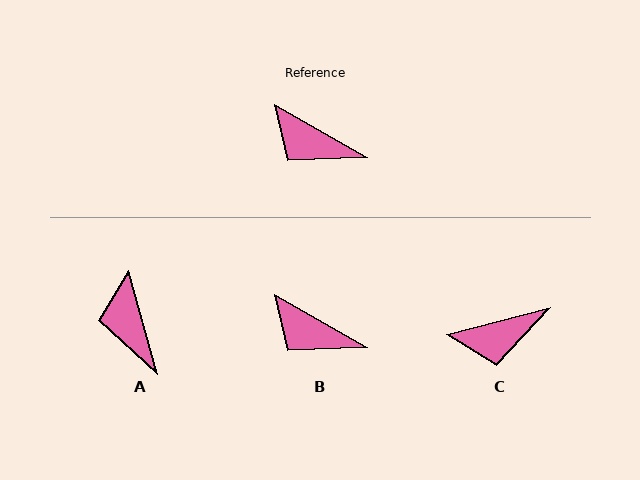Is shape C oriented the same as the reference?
No, it is off by about 44 degrees.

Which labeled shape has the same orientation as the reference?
B.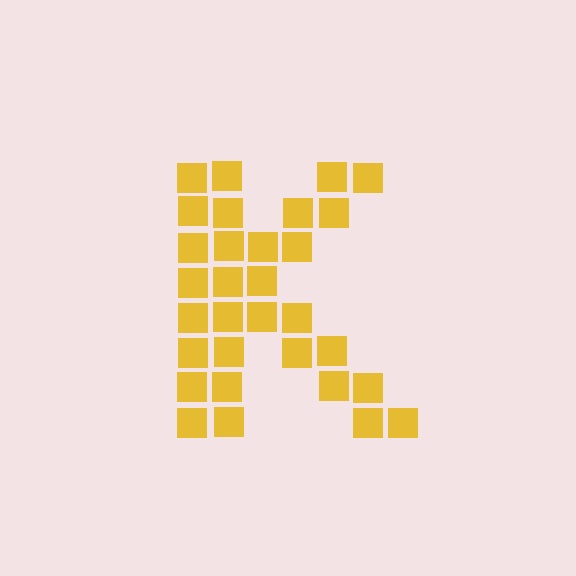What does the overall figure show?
The overall figure shows the letter K.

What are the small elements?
The small elements are squares.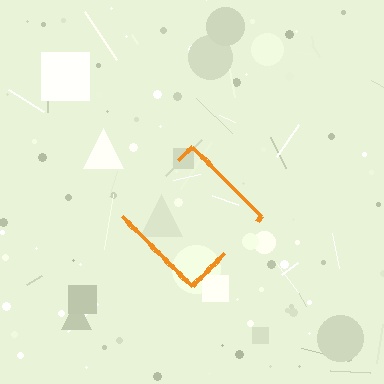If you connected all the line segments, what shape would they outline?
They would outline a diamond.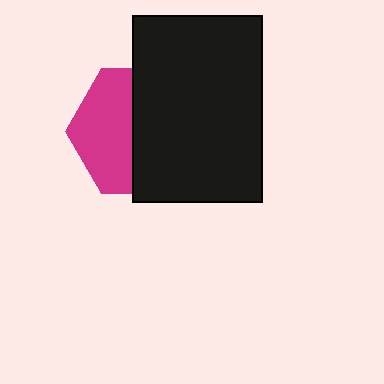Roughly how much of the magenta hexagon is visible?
A small part of it is visible (roughly 44%).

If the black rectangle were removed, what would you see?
You would see the complete magenta hexagon.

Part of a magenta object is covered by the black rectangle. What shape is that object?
It is a hexagon.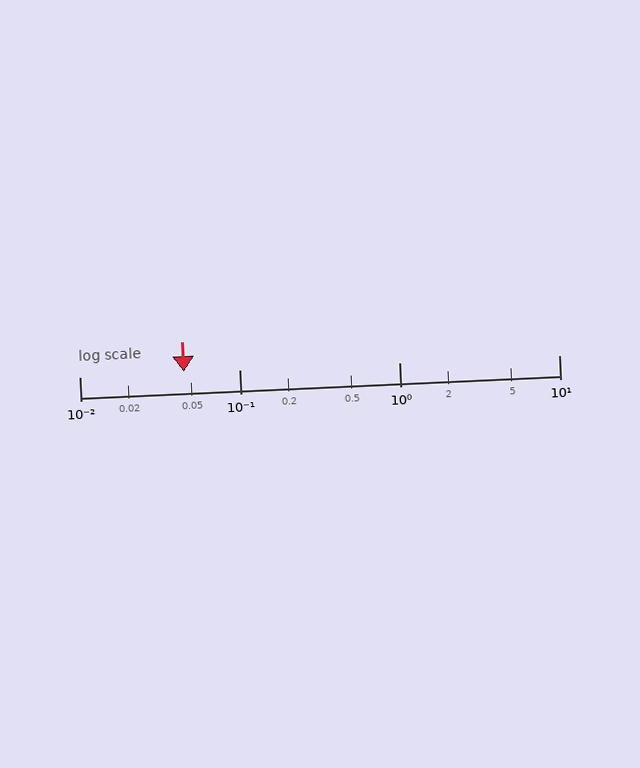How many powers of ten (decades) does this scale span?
The scale spans 3 decades, from 0.01 to 10.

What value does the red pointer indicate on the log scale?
The pointer indicates approximately 0.045.